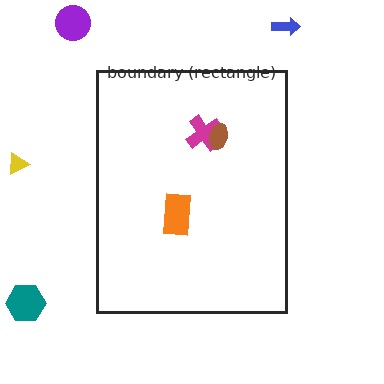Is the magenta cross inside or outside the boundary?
Inside.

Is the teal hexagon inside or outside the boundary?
Outside.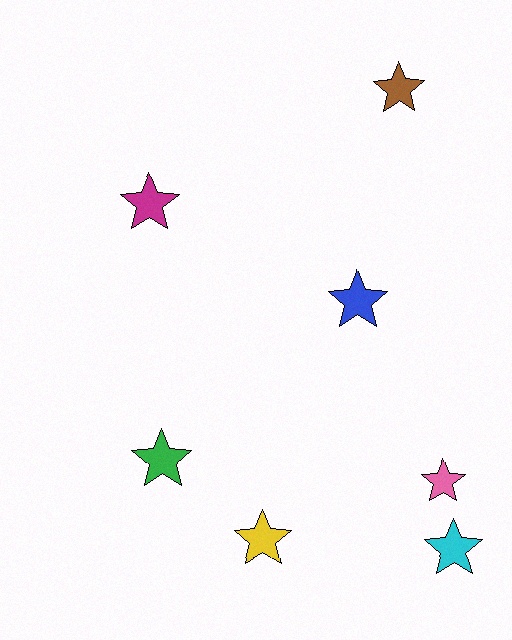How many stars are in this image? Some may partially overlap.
There are 7 stars.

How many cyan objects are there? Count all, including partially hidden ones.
There is 1 cyan object.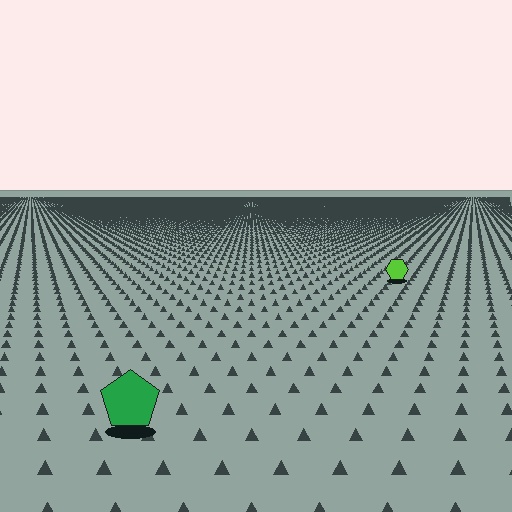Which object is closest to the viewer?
The green pentagon is closest. The texture marks near it are larger and more spread out.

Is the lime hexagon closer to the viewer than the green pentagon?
No. The green pentagon is closer — you can tell from the texture gradient: the ground texture is coarser near it.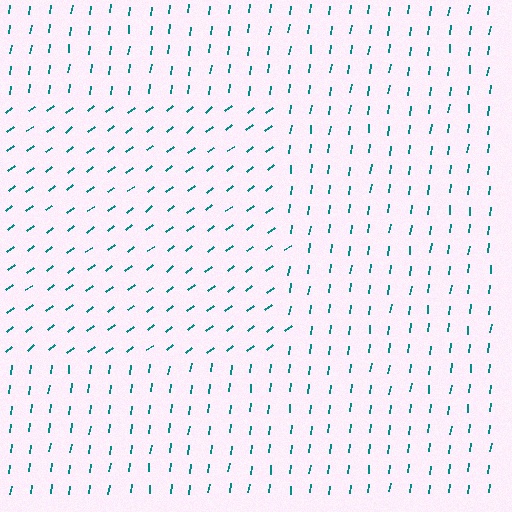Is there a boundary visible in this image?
Yes, there is a texture boundary formed by a change in line orientation.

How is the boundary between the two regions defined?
The boundary is defined purely by a change in line orientation (approximately 45 degrees difference). All lines are the same color and thickness.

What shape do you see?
I see a rectangle.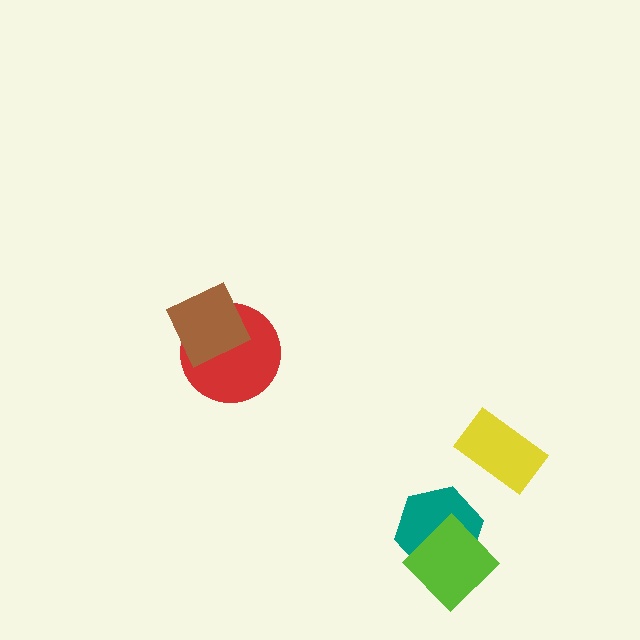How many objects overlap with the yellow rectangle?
0 objects overlap with the yellow rectangle.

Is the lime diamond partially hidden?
No, no other shape covers it.